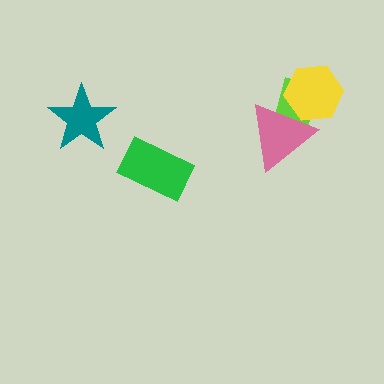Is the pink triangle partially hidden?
No, no other shape covers it.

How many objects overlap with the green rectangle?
0 objects overlap with the green rectangle.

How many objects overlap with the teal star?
0 objects overlap with the teal star.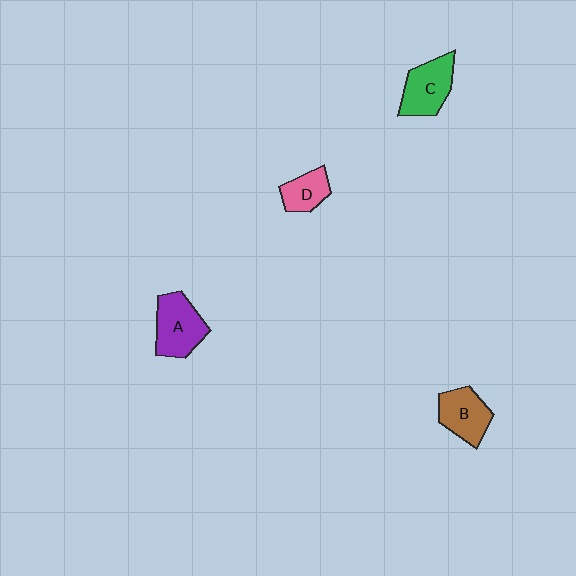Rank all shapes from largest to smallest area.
From largest to smallest: A (purple), C (green), B (brown), D (pink).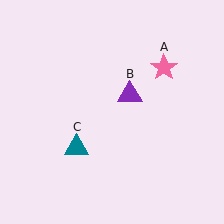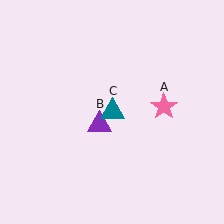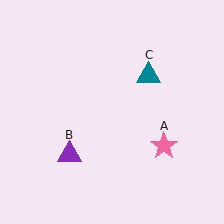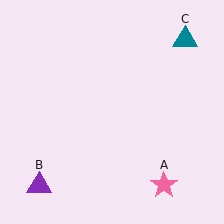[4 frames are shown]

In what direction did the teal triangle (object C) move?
The teal triangle (object C) moved up and to the right.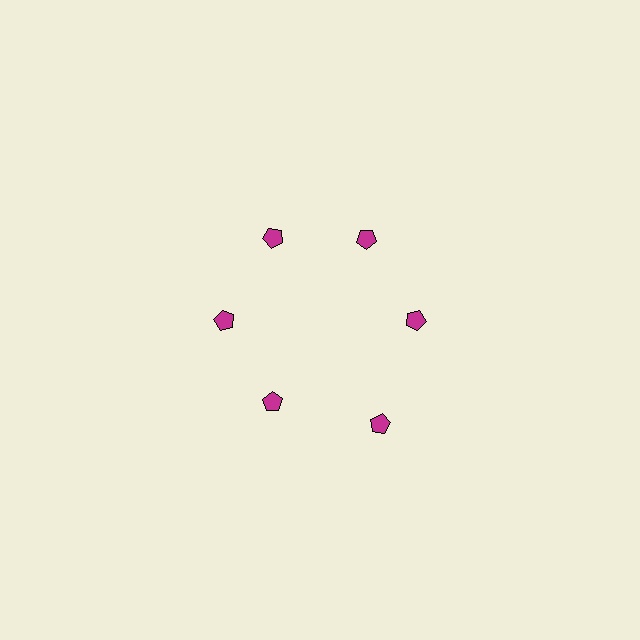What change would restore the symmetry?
The symmetry would be restored by moving it inward, back onto the ring so that all 6 pentagons sit at equal angles and equal distance from the center.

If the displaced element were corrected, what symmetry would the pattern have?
It would have 6-fold rotational symmetry — the pattern would map onto itself every 60 degrees.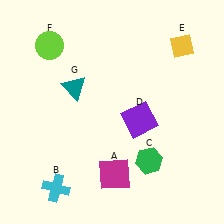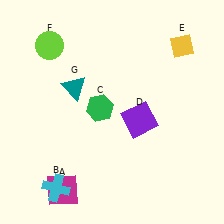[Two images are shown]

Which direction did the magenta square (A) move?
The magenta square (A) moved left.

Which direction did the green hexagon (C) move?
The green hexagon (C) moved up.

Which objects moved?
The objects that moved are: the magenta square (A), the green hexagon (C).